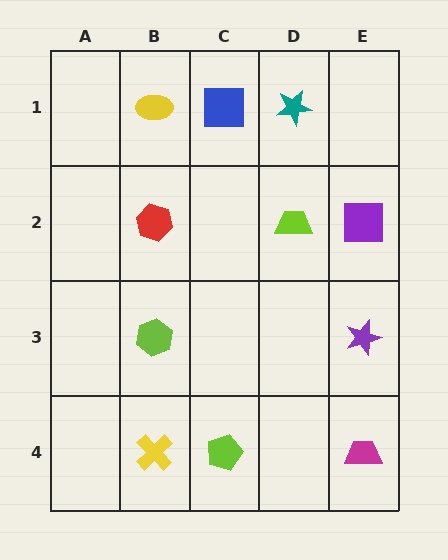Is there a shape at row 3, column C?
No, that cell is empty.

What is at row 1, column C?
A blue square.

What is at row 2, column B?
A red hexagon.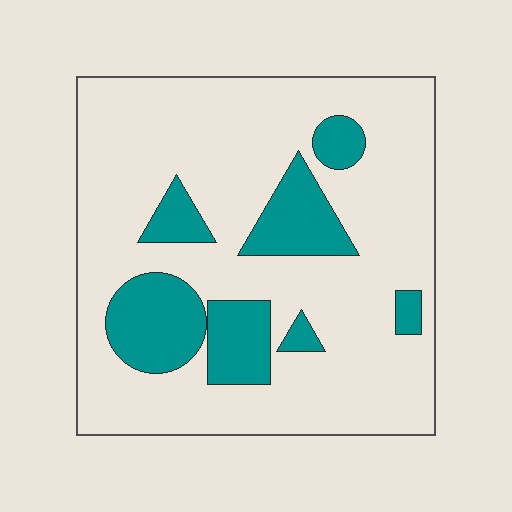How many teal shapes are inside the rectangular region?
7.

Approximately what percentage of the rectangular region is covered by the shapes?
Approximately 20%.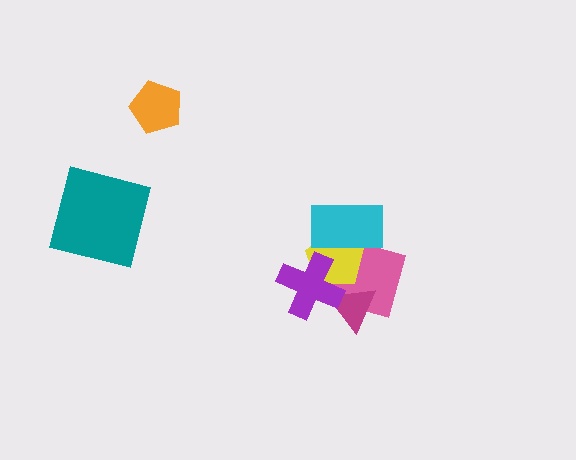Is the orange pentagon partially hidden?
No, no other shape covers it.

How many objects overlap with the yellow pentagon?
4 objects overlap with the yellow pentagon.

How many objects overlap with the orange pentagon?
0 objects overlap with the orange pentagon.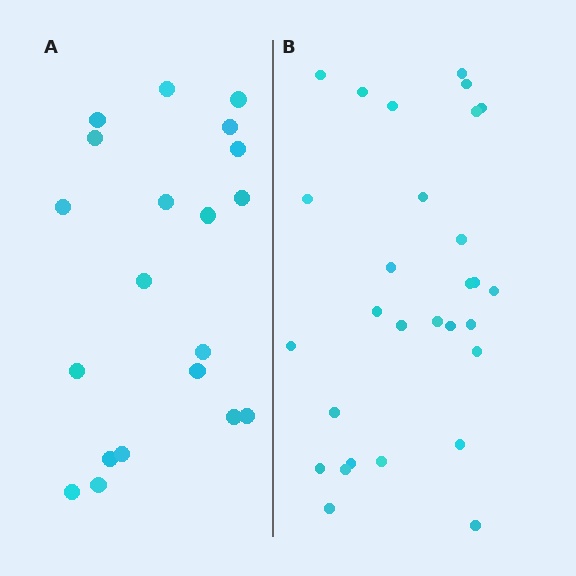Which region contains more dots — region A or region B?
Region B (the right region) has more dots.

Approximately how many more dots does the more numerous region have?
Region B has roughly 8 or so more dots than region A.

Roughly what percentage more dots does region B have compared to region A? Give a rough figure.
About 45% more.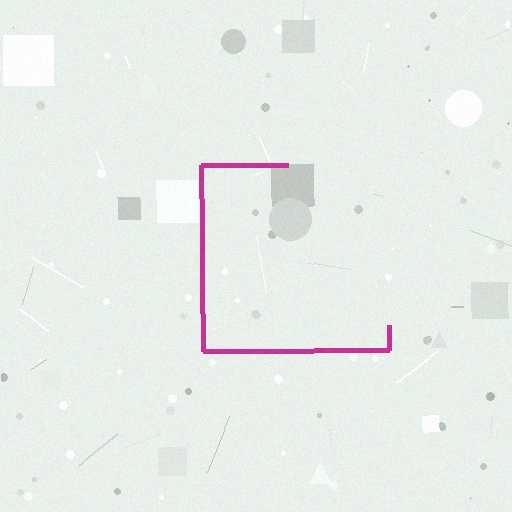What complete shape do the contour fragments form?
The contour fragments form a square.